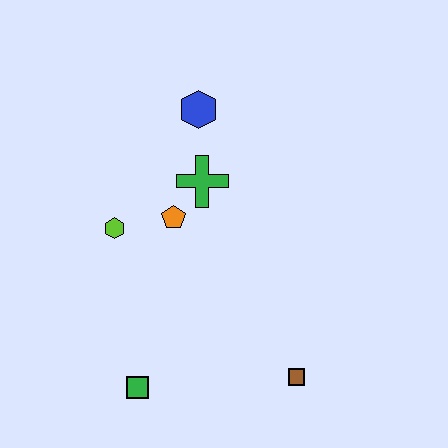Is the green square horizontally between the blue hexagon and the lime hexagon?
Yes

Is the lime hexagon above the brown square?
Yes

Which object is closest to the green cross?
The orange pentagon is closest to the green cross.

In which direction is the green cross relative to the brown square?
The green cross is above the brown square.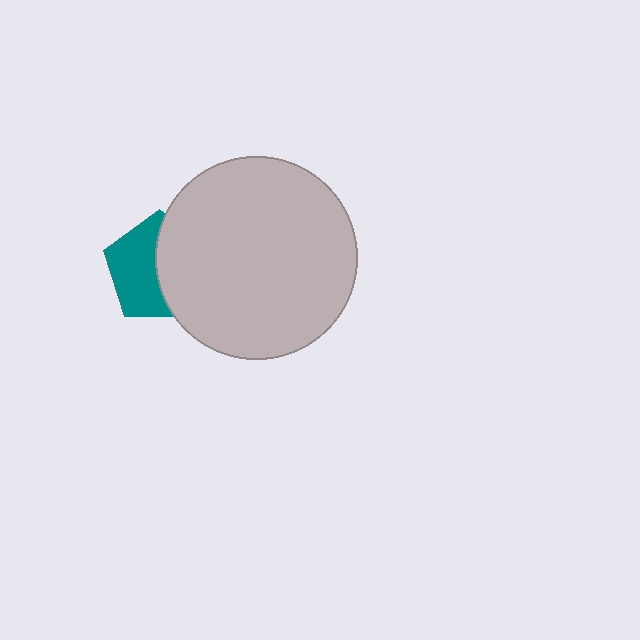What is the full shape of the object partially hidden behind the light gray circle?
The partially hidden object is a teal pentagon.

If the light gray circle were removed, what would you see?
You would see the complete teal pentagon.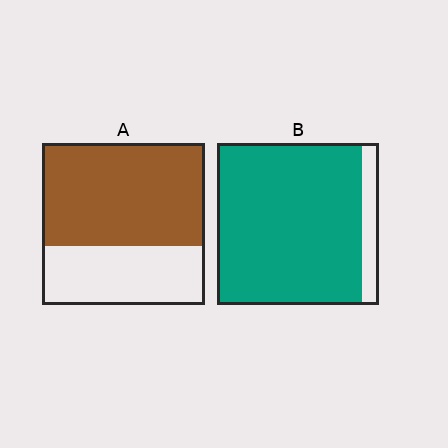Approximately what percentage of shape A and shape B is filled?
A is approximately 65% and B is approximately 90%.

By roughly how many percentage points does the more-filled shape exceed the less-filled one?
By roughly 25 percentage points (B over A).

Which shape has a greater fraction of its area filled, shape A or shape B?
Shape B.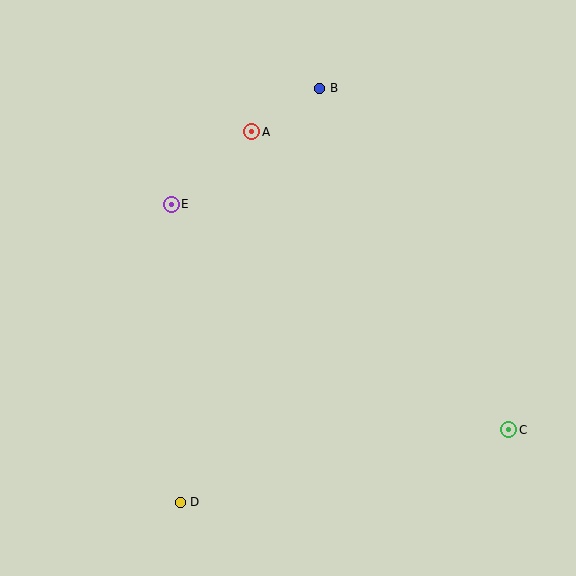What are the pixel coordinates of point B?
Point B is at (320, 89).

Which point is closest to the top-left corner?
Point E is closest to the top-left corner.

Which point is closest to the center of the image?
Point E at (171, 204) is closest to the center.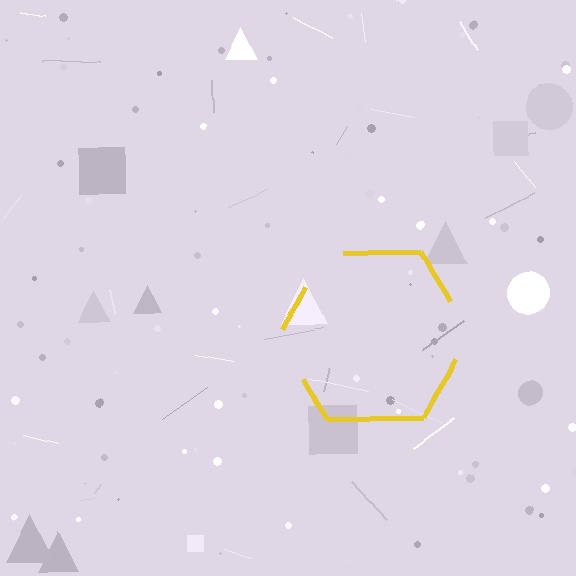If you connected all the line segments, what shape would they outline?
They would outline a hexagon.